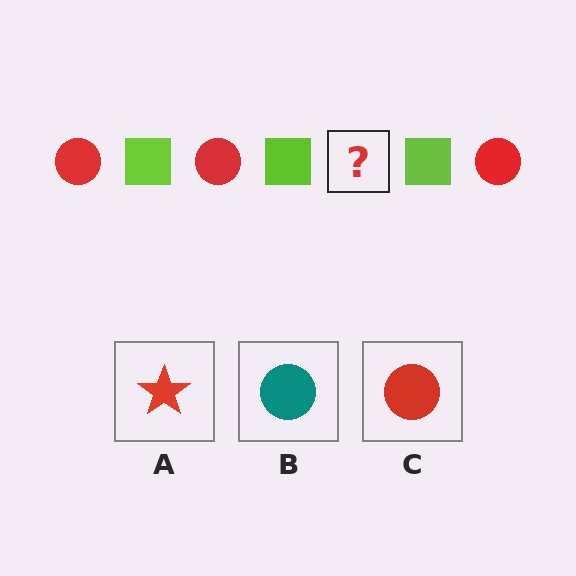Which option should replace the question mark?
Option C.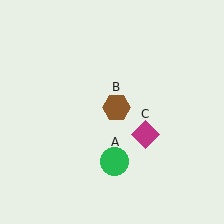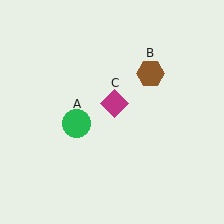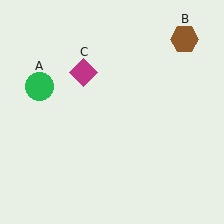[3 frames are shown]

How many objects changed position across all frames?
3 objects changed position: green circle (object A), brown hexagon (object B), magenta diamond (object C).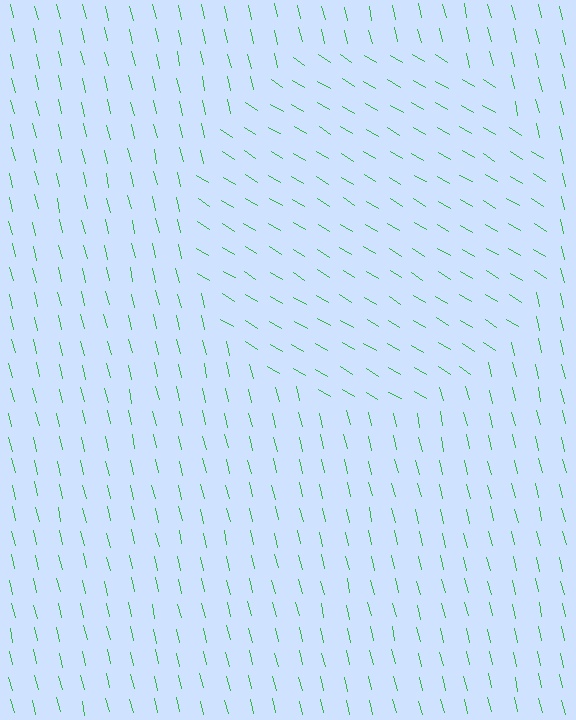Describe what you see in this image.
The image is filled with small green line segments. A circle region in the image has lines oriented differently from the surrounding lines, creating a visible texture boundary.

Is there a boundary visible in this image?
Yes, there is a texture boundary formed by a change in line orientation.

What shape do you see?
I see a circle.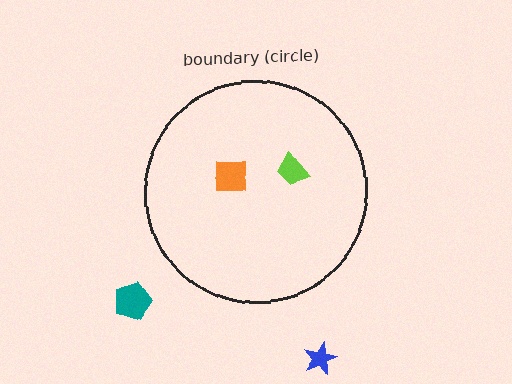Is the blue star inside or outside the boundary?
Outside.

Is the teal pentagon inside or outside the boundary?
Outside.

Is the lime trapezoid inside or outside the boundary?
Inside.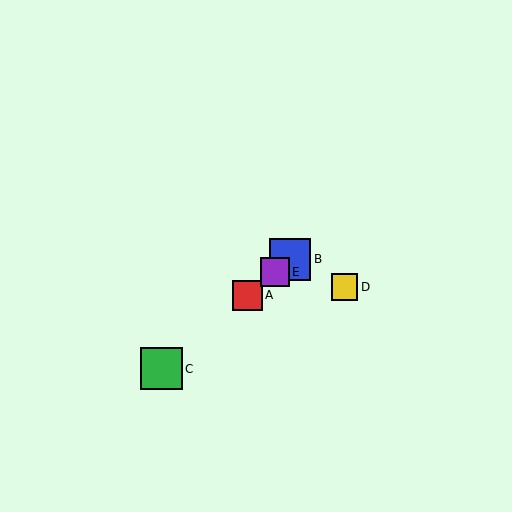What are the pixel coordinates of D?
Object D is at (345, 287).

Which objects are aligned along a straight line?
Objects A, B, C, E are aligned along a straight line.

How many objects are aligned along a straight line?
4 objects (A, B, C, E) are aligned along a straight line.